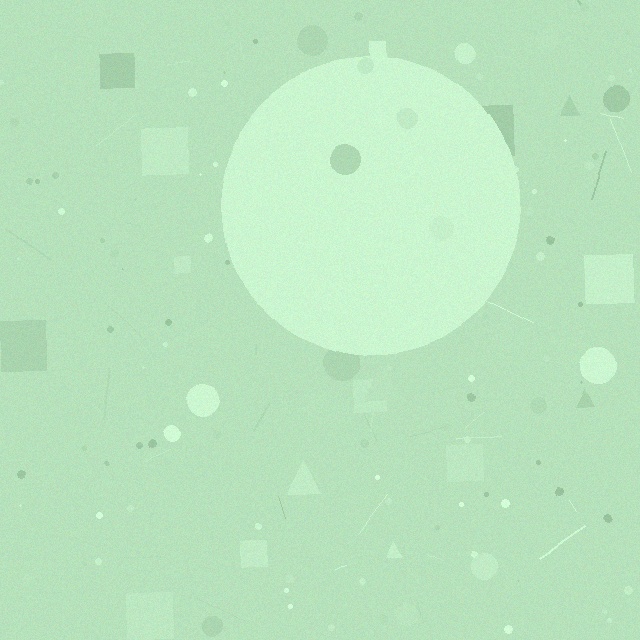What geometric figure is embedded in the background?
A circle is embedded in the background.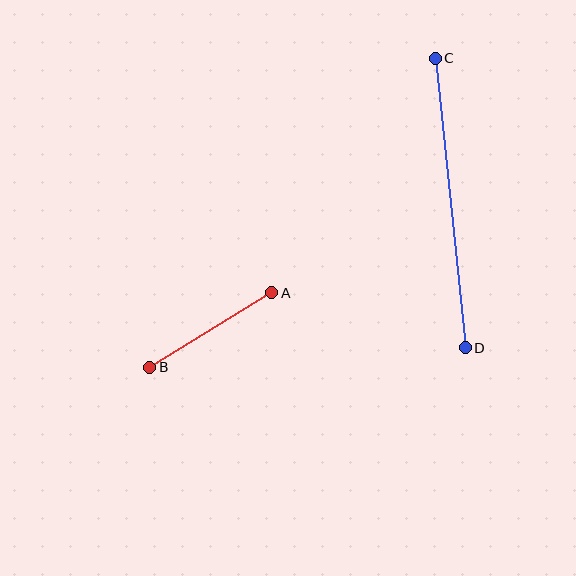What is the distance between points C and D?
The distance is approximately 291 pixels.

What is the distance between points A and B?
The distance is approximately 143 pixels.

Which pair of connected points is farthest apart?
Points C and D are farthest apart.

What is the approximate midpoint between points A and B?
The midpoint is at approximately (211, 330) pixels.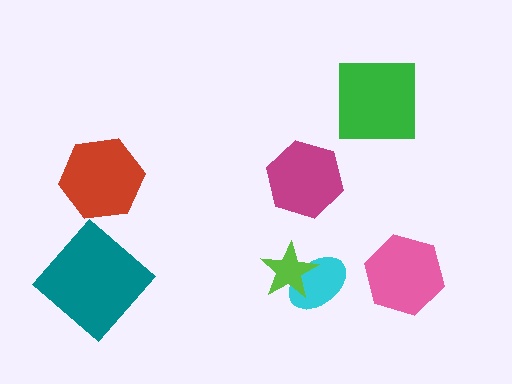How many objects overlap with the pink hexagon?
0 objects overlap with the pink hexagon.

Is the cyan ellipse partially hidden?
Yes, it is partially covered by another shape.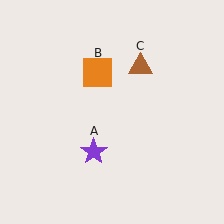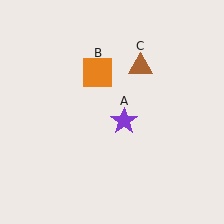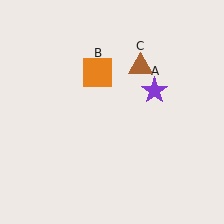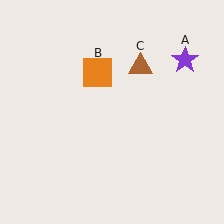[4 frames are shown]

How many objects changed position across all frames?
1 object changed position: purple star (object A).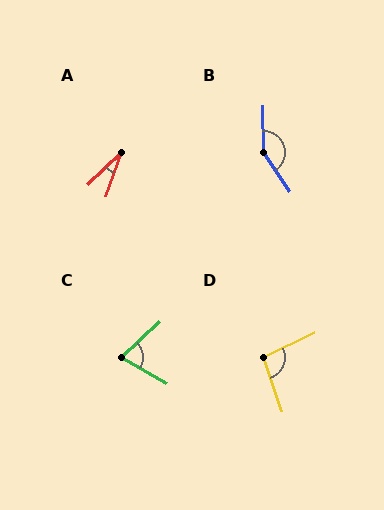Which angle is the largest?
B, at approximately 147 degrees.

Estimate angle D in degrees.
Approximately 97 degrees.